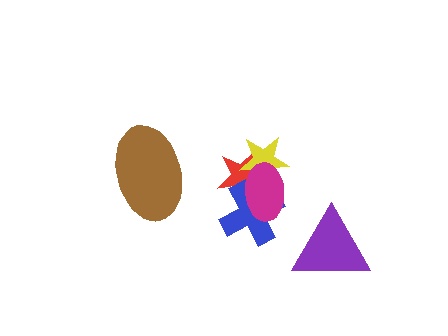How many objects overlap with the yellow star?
2 objects overlap with the yellow star.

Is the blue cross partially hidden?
Yes, it is partially covered by another shape.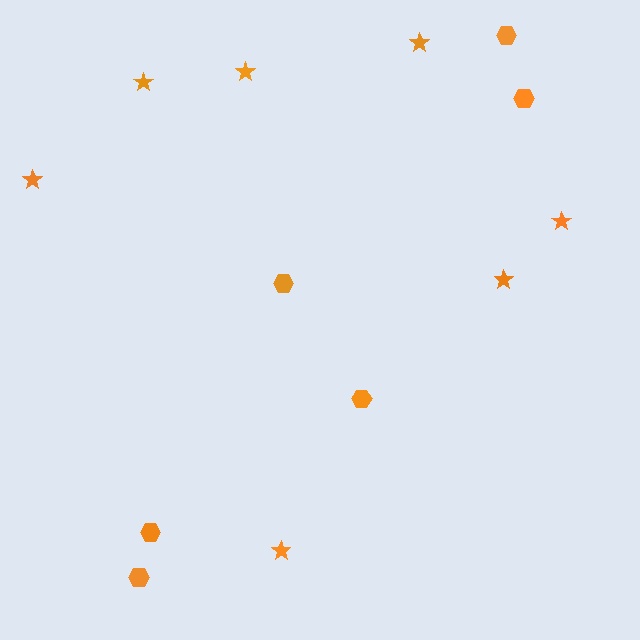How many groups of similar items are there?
There are 2 groups: one group of stars (7) and one group of hexagons (6).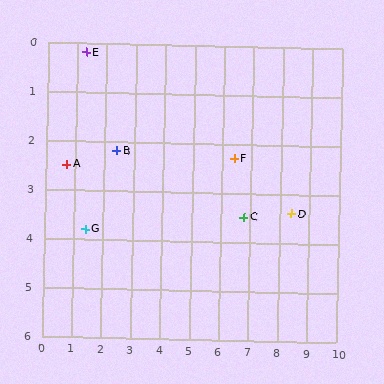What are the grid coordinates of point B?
Point B is at approximately (2.4, 2.2).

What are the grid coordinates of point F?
Point F is at approximately (6.4, 2.3).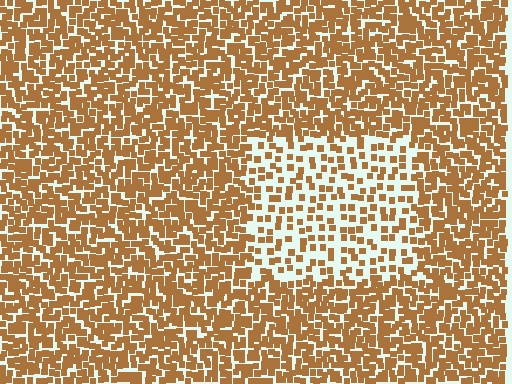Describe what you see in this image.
The image contains small brown elements arranged at two different densities. A rectangle-shaped region is visible where the elements are less densely packed than the surrounding area.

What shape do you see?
I see a rectangle.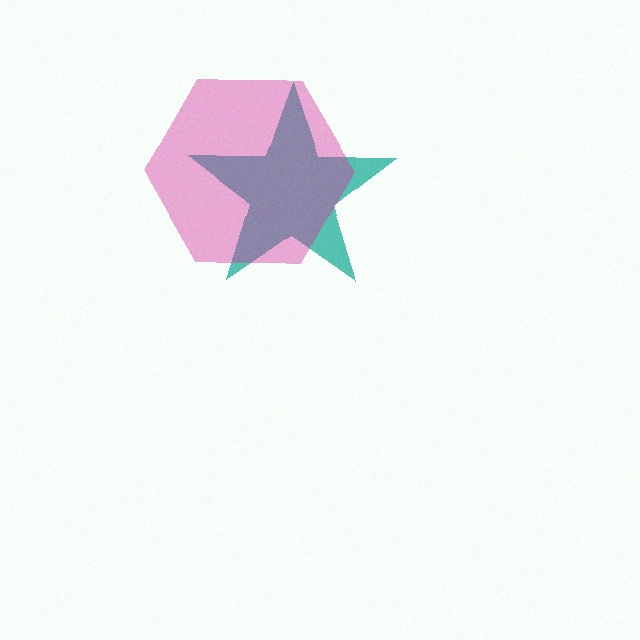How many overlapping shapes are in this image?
There are 2 overlapping shapes in the image.